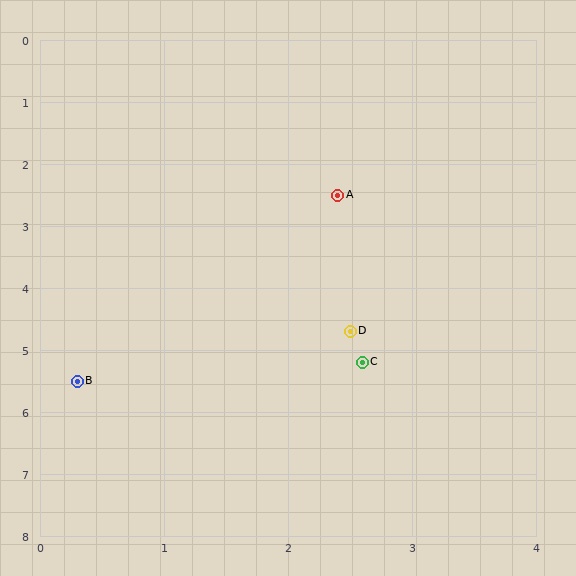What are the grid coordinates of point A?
Point A is at approximately (2.4, 2.5).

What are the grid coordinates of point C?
Point C is at approximately (2.6, 5.2).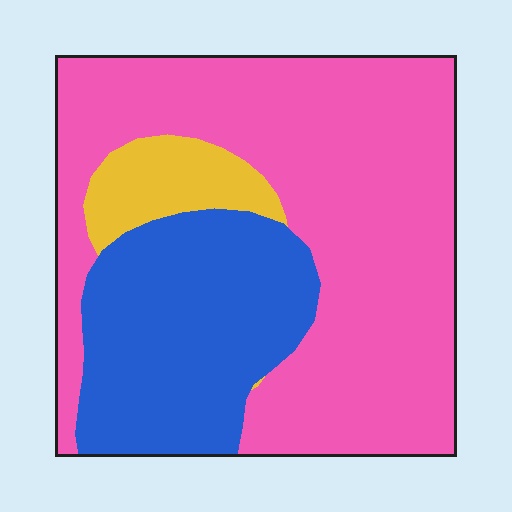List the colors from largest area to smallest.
From largest to smallest: pink, blue, yellow.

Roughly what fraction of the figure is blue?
Blue takes up between a quarter and a half of the figure.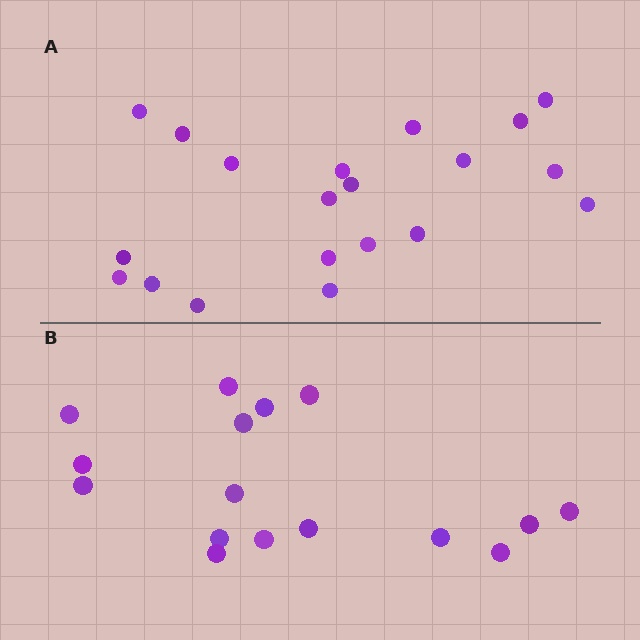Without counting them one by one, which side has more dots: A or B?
Region A (the top region) has more dots.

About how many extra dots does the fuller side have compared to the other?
Region A has about 4 more dots than region B.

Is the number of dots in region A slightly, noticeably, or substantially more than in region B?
Region A has noticeably more, but not dramatically so. The ratio is roughly 1.2 to 1.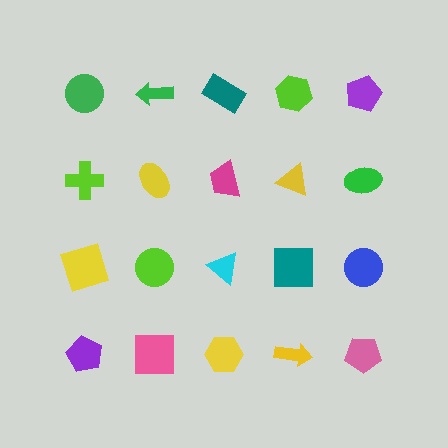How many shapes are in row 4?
5 shapes.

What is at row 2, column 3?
A magenta trapezoid.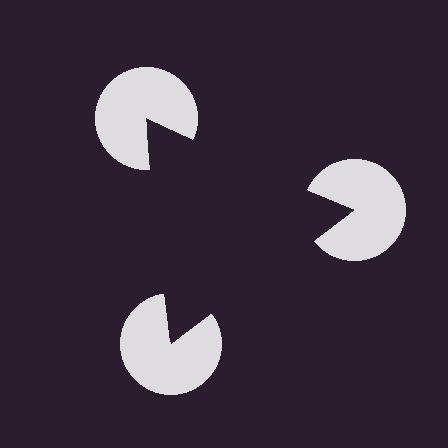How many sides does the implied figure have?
3 sides.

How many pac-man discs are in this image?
There are 3 — one at each vertex of the illusory triangle.